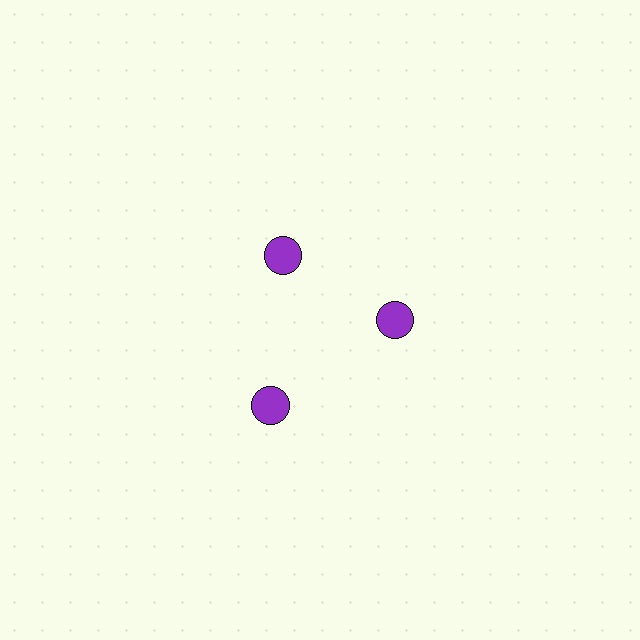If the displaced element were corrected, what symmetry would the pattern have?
It would have 3-fold rotational symmetry — the pattern would map onto itself every 120 degrees.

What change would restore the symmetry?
The symmetry would be restored by moving it inward, back onto the ring so that all 3 circles sit at equal angles and equal distance from the center.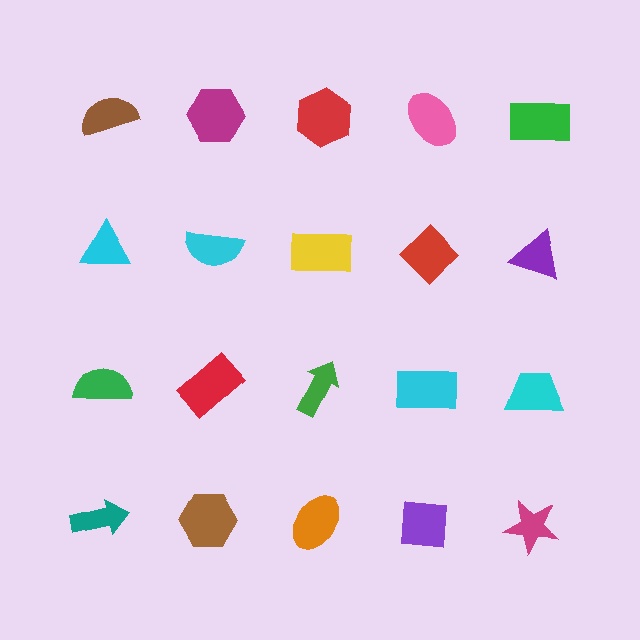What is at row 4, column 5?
A magenta star.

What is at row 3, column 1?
A green semicircle.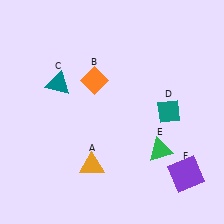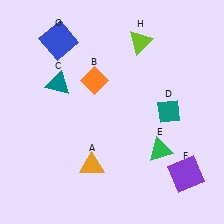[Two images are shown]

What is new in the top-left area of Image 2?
A blue square (G) was added in the top-left area of Image 2.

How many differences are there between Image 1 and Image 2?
There are 2 differences between the two images.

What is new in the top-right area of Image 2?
A lime triangle (H) was added in the top-right area of Image 2.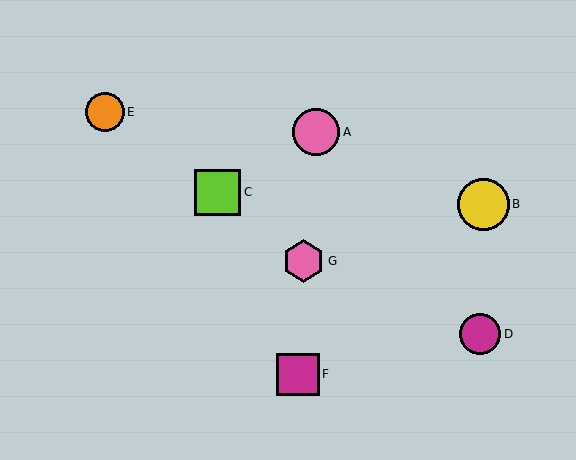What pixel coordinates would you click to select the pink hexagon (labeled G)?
Click at (303, 261) to select the pink hexagon G.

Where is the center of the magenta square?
The center of the magenta square is at (298, 374).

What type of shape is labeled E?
Shape E is an orange circle.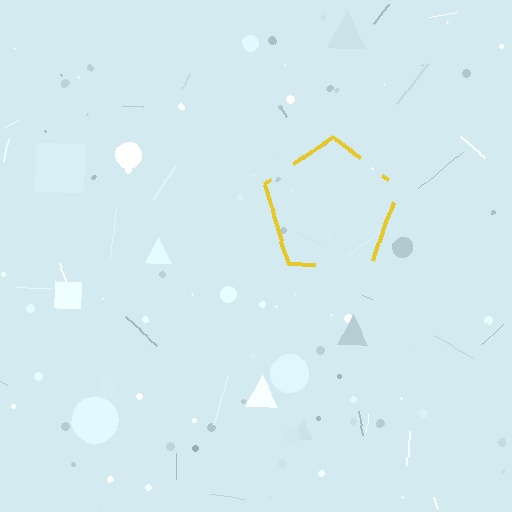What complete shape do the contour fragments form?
The contour fragments form a pentagon.